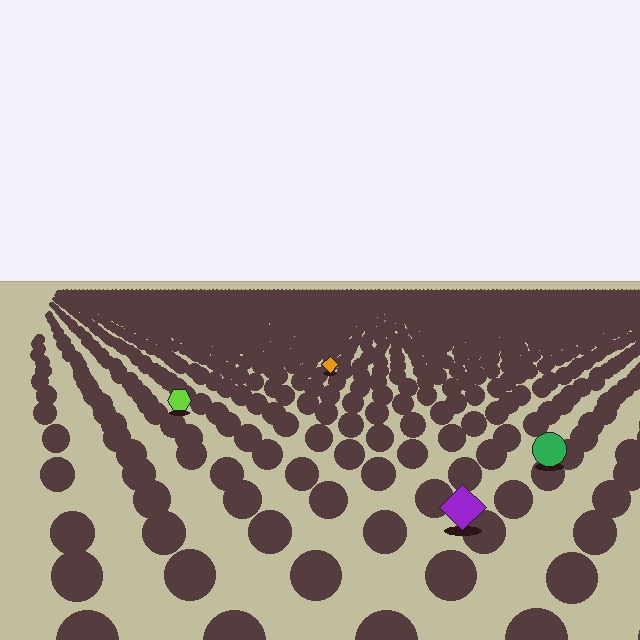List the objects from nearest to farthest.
From nearest to farthest: the purple diamond, the green circle, the lime hexagon, the orange diamond.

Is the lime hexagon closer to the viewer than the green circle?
No. The green circle is closer — you can tell from the texture gradient: the ground texture is coarser near it.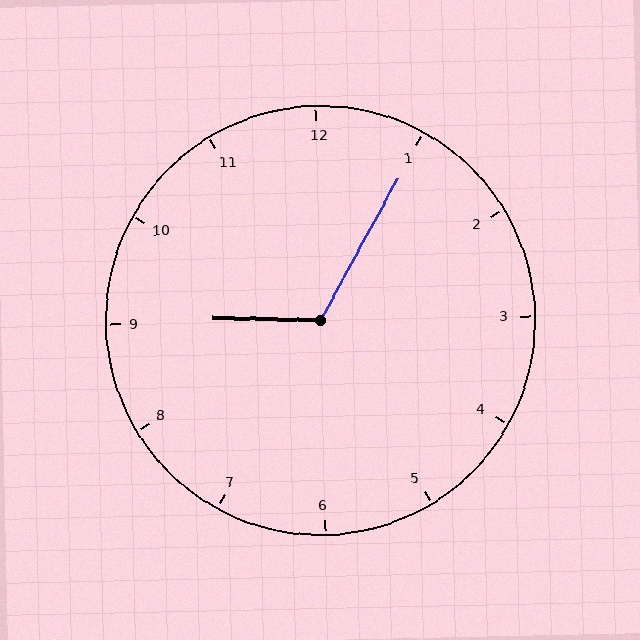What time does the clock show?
9:05.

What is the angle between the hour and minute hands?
Approximately 118 degrees.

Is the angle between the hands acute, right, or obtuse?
It is obtuse.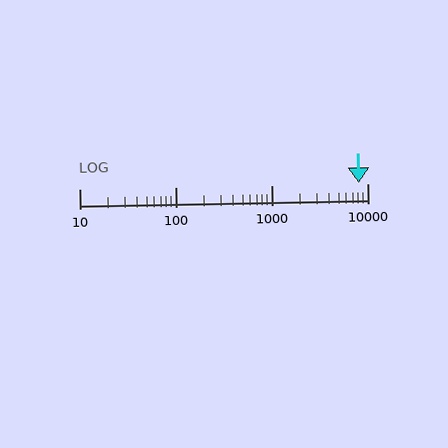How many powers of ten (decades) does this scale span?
The scale spans 3 decades, from 10 to 10000.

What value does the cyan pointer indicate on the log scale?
The pointer indicates approximately 8100.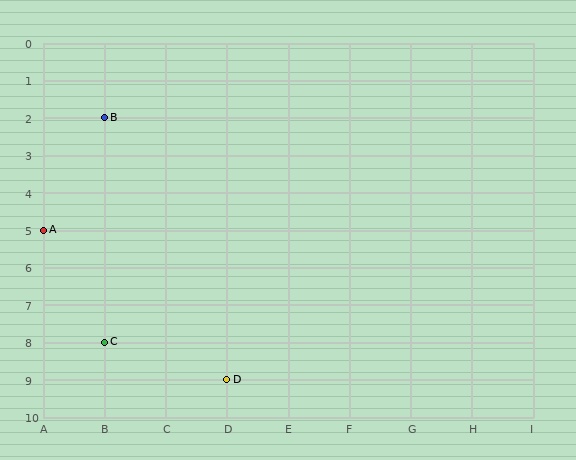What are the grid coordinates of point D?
Point D is at grid coordinates (D, 9).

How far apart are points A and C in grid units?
Points A and C are 1 column and 3 rows apart (about 3.2 grid units diagonally).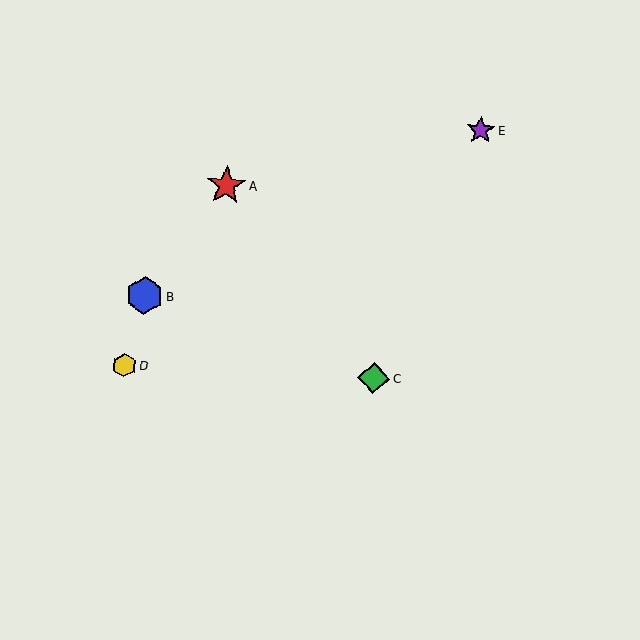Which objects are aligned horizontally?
Objects C, D are aligned horizontally.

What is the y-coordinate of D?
Object D is at y≈365.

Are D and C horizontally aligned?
Yes, both are at y≈365.